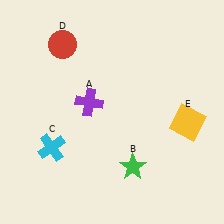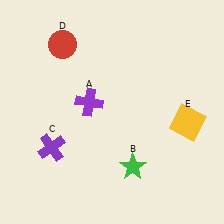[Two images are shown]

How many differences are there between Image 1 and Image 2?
There is 1 difference between the two images.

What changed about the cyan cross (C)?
In Image 1, C is cyan. In Image 2, it changed to purple.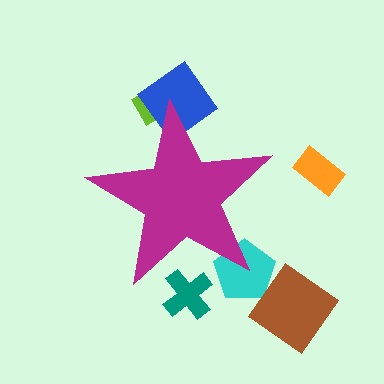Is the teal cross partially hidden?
Yes, the teal cross is partially hidden behind the magenta star.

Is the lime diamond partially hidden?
Yes, the lime diamond is partially hidden behind the magenta star.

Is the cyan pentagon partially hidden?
Yes, the cyan pentagon is partially hidden behind the magenta star.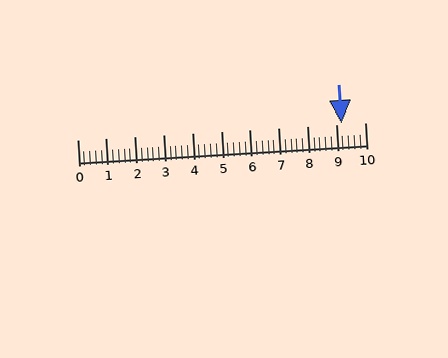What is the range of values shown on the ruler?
The ruler shows values from 0 to 10.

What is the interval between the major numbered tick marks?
The major tick marks are spaced 1 units apart.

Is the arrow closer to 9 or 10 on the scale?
The arrow is closer to 9.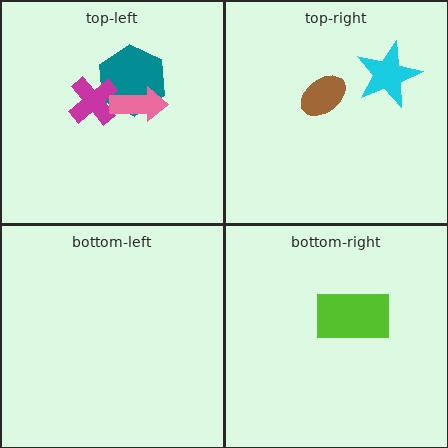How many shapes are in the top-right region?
2.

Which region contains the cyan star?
The top-right region.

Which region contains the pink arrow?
The top-left region.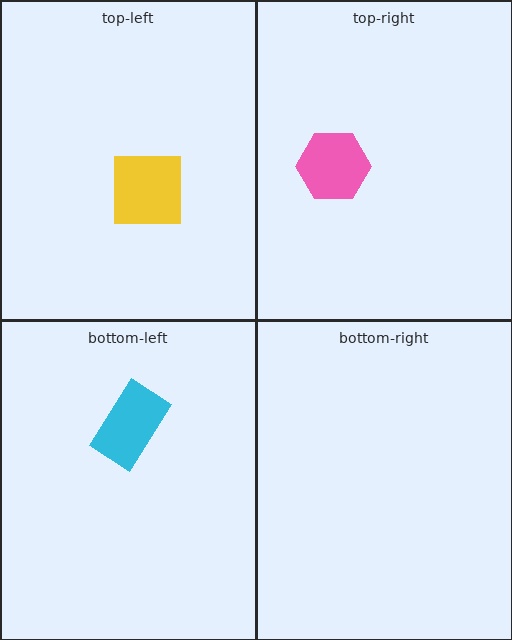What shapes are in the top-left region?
The yellow square.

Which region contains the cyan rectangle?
The bottom-left region.